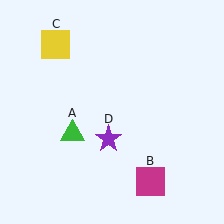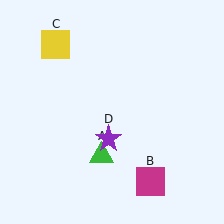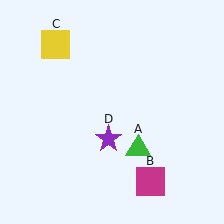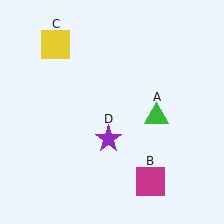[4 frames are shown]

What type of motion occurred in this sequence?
The green triangle (object A) rotated counterclockwise around the center of the scene.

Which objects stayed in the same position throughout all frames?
Magenta square (object B) and yellow square (object C) and purple star (object D) remained stationary.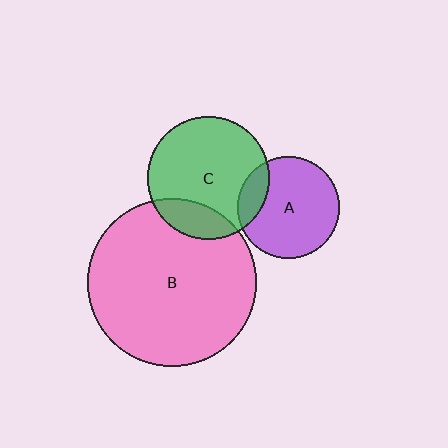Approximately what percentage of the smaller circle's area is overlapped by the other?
Approximately 15%.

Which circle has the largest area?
Circle B (pink).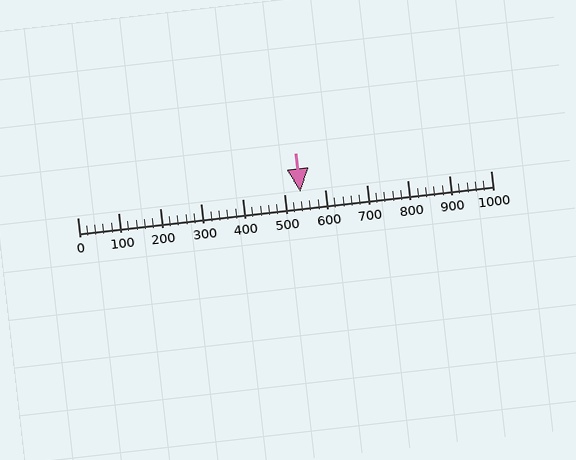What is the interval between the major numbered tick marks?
The major tick marks are spaced 100 units apart.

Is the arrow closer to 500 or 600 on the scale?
The arrow is closer to 500.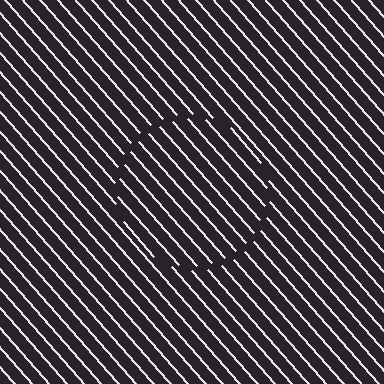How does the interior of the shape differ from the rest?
The interior of the shape contains the same grating, shifted by half a period — the contour is defined by the phase discontinuity where line-ends from the inner and outer gratings abut.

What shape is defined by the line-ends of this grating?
An illusory circle. The interior of the shape contains the same grating, shifted by half a period — the contour is defined by the phase discontinuity where line-ends from the inner and outer gratings abut.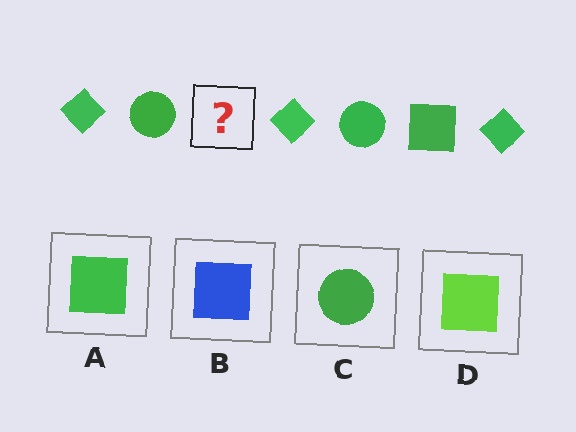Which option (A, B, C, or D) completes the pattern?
A.